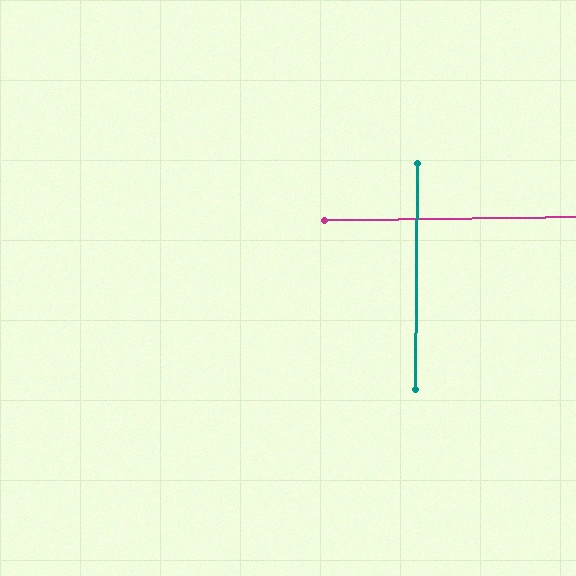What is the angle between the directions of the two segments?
Approximately 89 degrees.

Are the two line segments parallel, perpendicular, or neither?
Perpendicular — they meet at approximately 89°.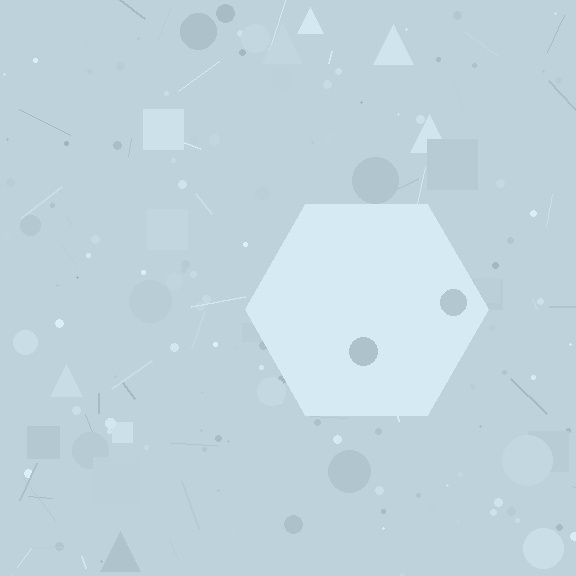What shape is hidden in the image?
A hexagon is hidden in the image.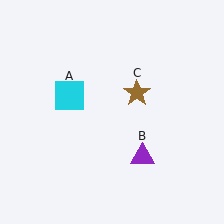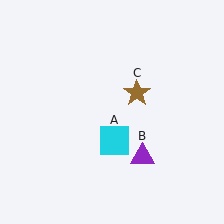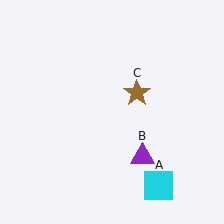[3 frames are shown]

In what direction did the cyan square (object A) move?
The cyan square (object A) moved down and to the right.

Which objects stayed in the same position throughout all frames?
Purple triangle (object B) and brown star (object C) remained stationary.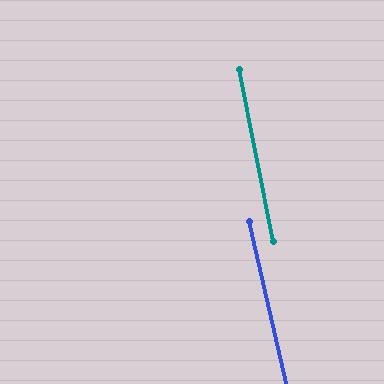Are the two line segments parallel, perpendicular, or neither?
Parallel — their directions differ by only 1.8°.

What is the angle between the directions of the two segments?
Approximately 2 degrees.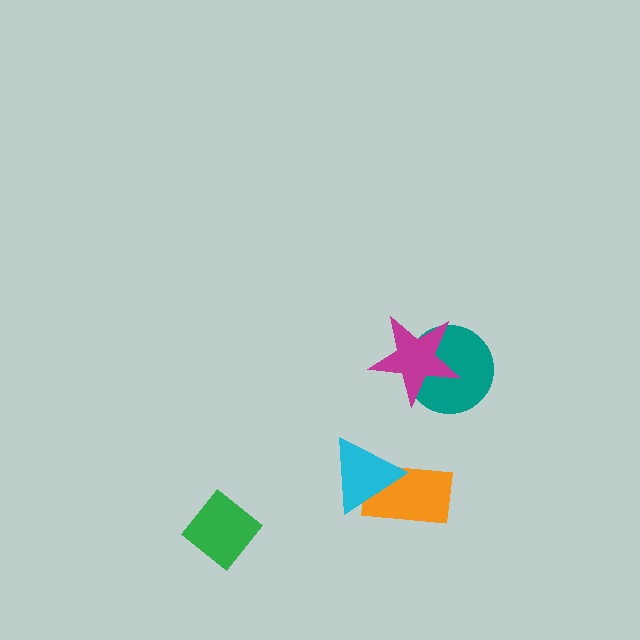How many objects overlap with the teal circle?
1 object overlaps with the teal circle.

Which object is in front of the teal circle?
The magenta star is in front of the teal circle.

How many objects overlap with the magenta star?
1 object overlaps with the magenta star.